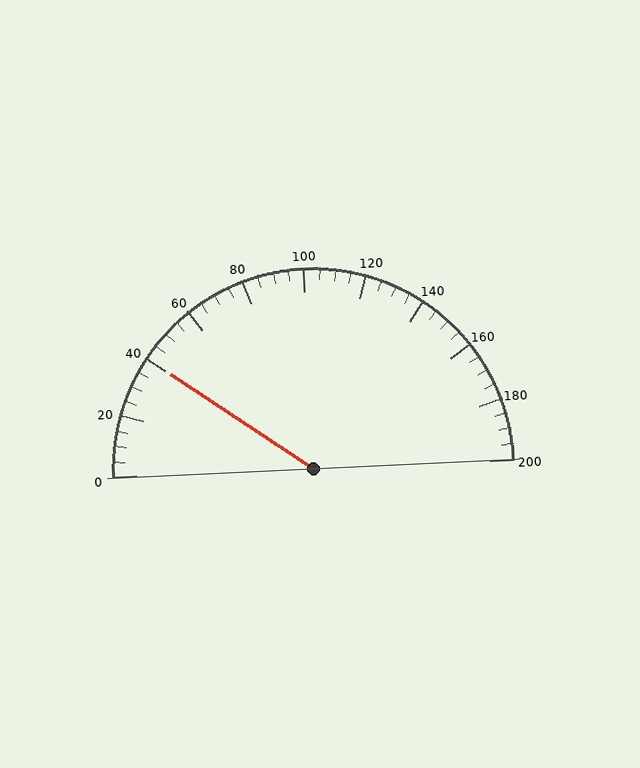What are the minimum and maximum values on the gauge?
The gauge ranges from 0 to 200.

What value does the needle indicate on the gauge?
The needle indicates approximately 40.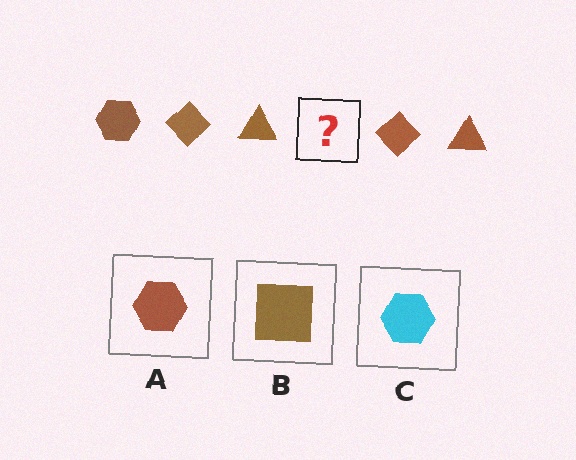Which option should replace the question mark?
Option A.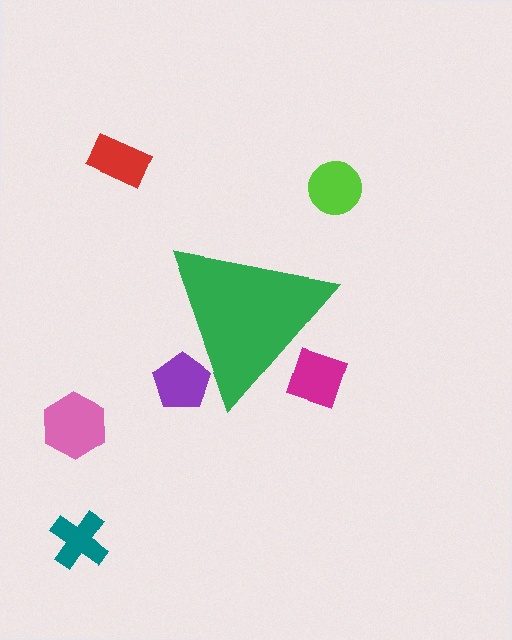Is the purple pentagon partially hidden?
Yes, the purple pentagon is partially hidden behind the green triangle.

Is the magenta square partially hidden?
Yes, the magenta square is partially hidden behind the green triangle.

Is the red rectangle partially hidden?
No, the red rectangle is fully visible.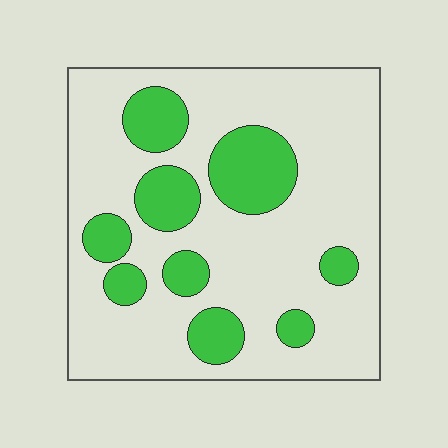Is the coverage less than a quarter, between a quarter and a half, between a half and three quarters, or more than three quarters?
Less than a quarter.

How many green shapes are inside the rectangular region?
9.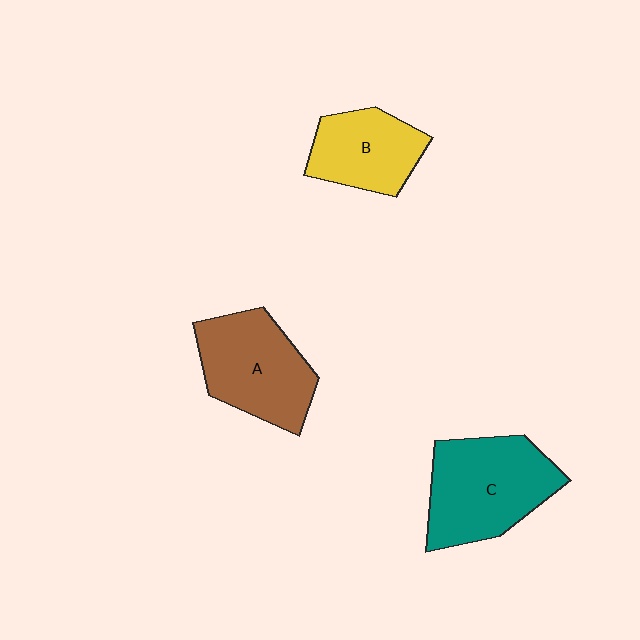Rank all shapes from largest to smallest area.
From largest to smallest: C (teal), A (brown), B (yellow).